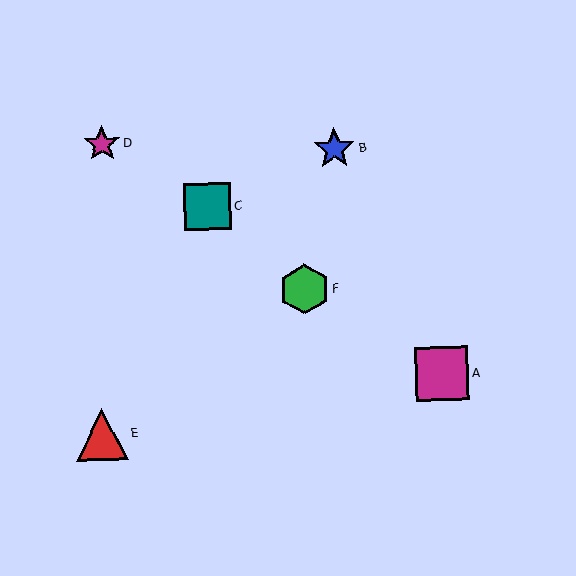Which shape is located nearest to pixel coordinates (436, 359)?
The magenta square (labeled A) at (442, 374) is nearest to that location.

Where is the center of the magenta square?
The center of the magenta square is at (442, 374).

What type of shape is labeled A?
Shape A is a magenta square.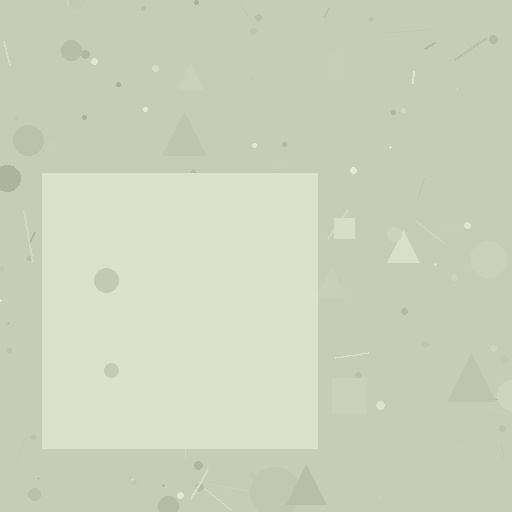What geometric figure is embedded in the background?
A square is embedded in the background.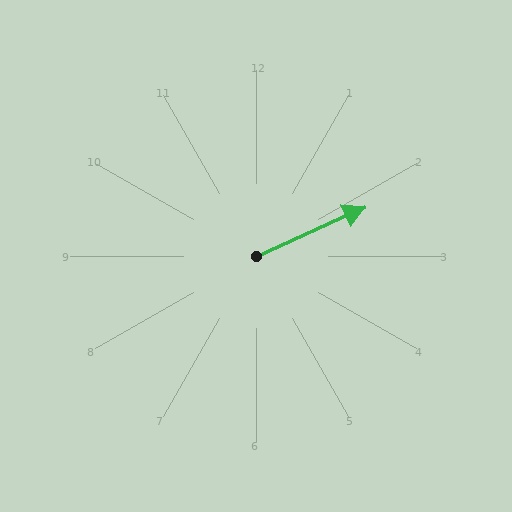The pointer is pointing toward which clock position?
Roughly 2 o'clock.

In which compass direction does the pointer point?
Northeast.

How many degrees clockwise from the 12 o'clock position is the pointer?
Approximately 65 degrees.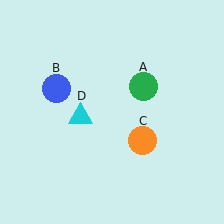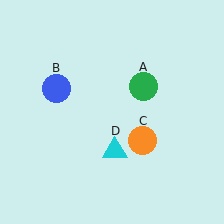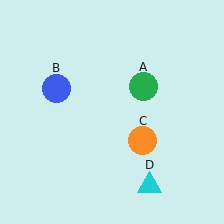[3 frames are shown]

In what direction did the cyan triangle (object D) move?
The cyan triangle (object D) moved down and to the right.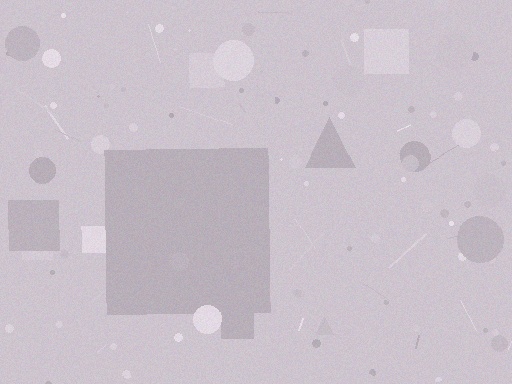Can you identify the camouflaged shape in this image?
The camouflaged shape is a square.